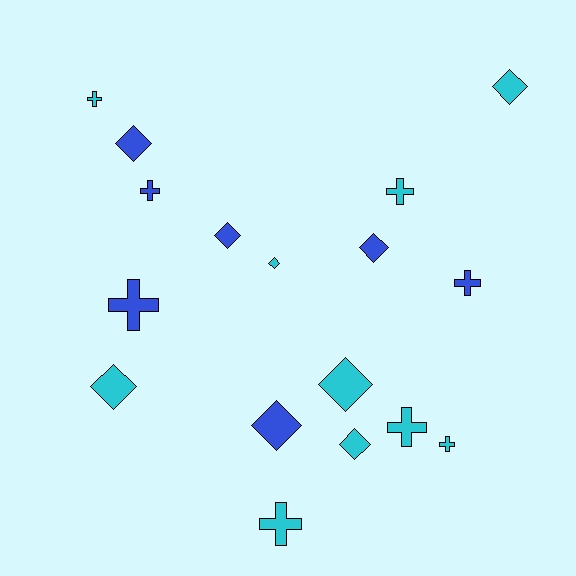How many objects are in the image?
There are 17 objects.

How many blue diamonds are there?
There are 4 blue diamonds.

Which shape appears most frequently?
Diamond, with 9 objects.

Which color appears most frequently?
Cyan, with 10 objects.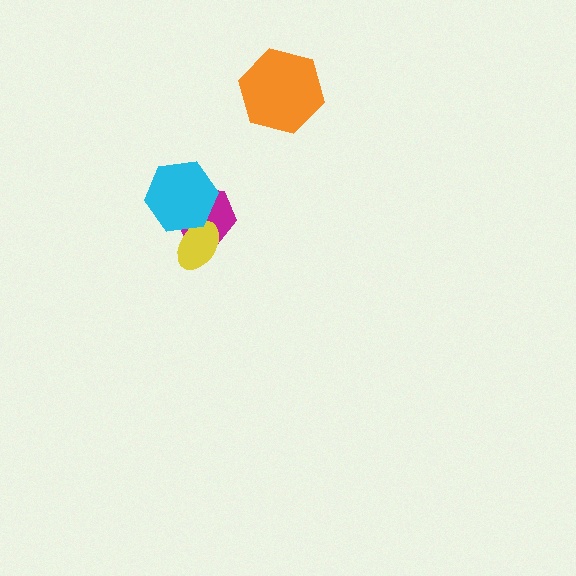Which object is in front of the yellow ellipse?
The cyan hexagon is in front of the yellow ellipse.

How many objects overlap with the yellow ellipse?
2 objects overlap with the yellow ellipse.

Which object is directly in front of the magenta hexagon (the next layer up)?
The yellow ellipse is directly in front of the magenta hexagon.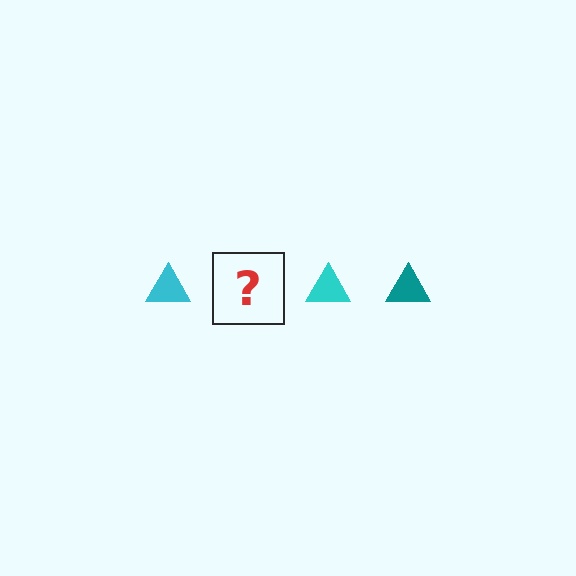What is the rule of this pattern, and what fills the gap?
The rule is that the pattern cycles through cyan, teal triangles. The gap should be filled with a teal triangle.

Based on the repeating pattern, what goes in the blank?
The blank should be a teal triangle.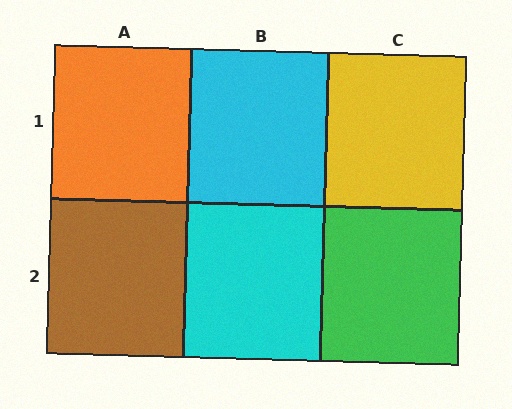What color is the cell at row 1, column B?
Cyan.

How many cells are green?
1 cell is green.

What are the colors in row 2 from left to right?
Brown, cyan, green.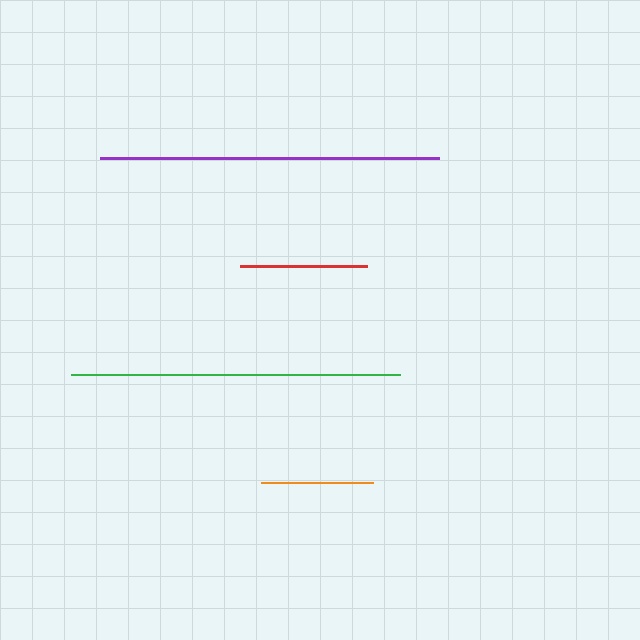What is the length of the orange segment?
The orange segment is approximately 112 pixels long.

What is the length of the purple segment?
The purple segment is approximately 339 pixels long.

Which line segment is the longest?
The purple line is the longest at approximately 339 pixels.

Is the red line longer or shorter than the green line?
The green line is longer than the red line.